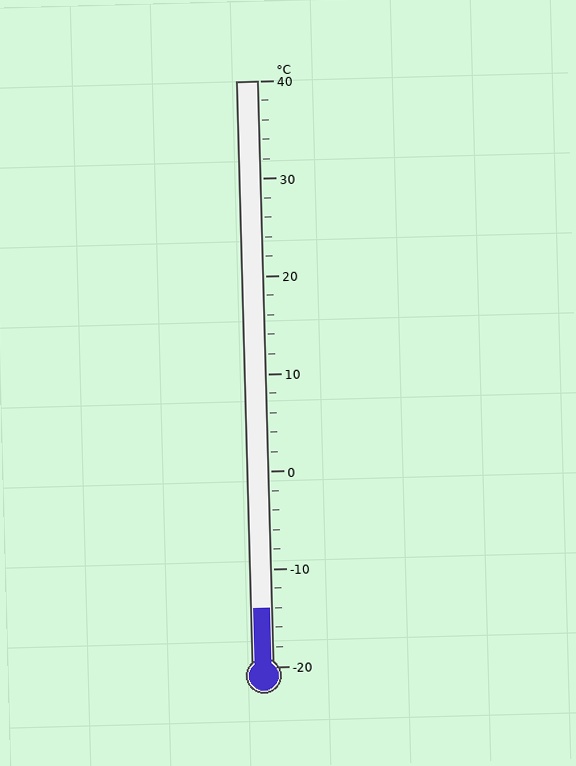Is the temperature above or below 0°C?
The temperature is below 0°C.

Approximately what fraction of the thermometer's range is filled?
The thermometer is filled to approximately 10% of its range.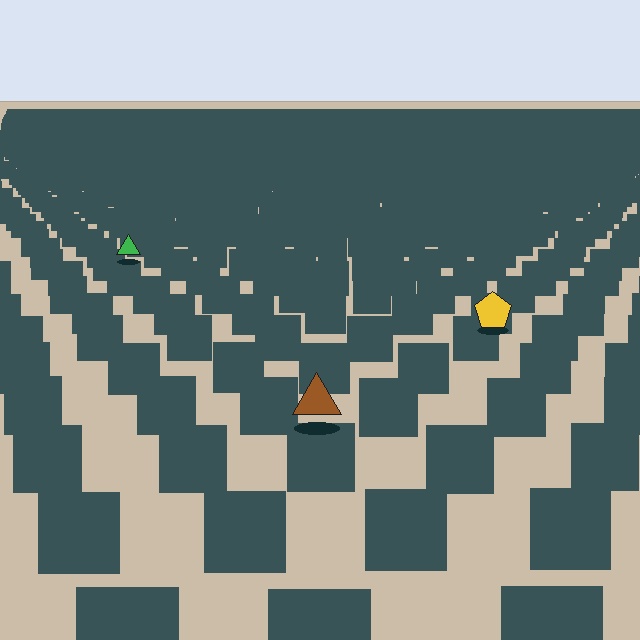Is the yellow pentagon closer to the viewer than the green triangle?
Yes. The yellow pentagon is closer — you can tell from the texture gradient: the ground texture is coarser near it.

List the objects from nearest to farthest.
From nearest to farthest: the brown triangle, the yellow pentagon, the green triangle.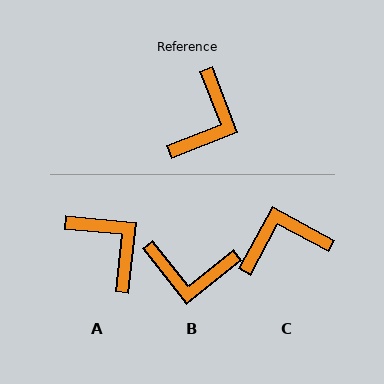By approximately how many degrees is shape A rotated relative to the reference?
Approximately 63 degrees counter-clockwise.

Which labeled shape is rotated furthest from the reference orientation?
C, about 130 degrees away.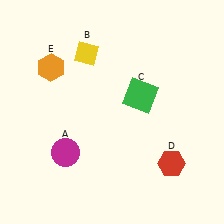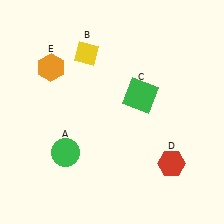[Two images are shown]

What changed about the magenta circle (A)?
In Image 1, A is magenta. In Image 2, it changed to green.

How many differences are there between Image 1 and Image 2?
There is 1 difference between the two images.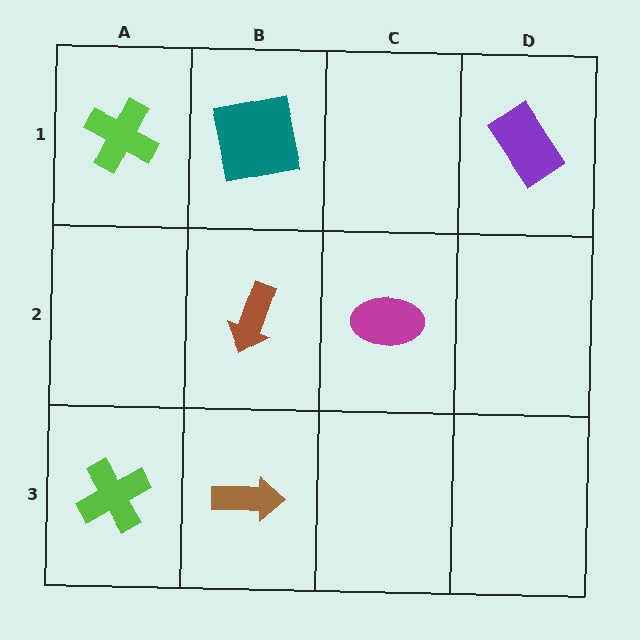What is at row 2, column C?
A magenta ellipse.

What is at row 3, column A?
A lime cross.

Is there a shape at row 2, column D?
No, that cell is empty.